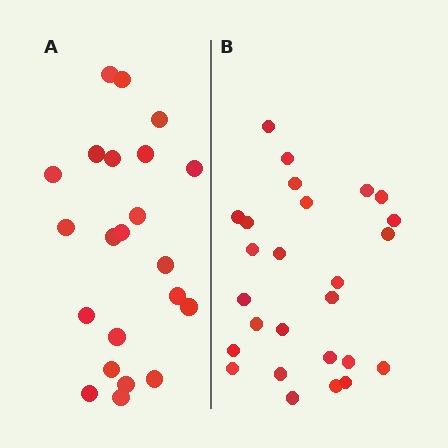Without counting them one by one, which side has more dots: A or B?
Region B (the right region) has more dots.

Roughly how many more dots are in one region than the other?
Region B has about 4 more dots than region A.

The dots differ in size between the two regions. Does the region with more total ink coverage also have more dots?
No. Region A has more total ink coverage because its dots are larger, but region B actually contains more individual dots. Total area can be misleading — the number of items is what matters here.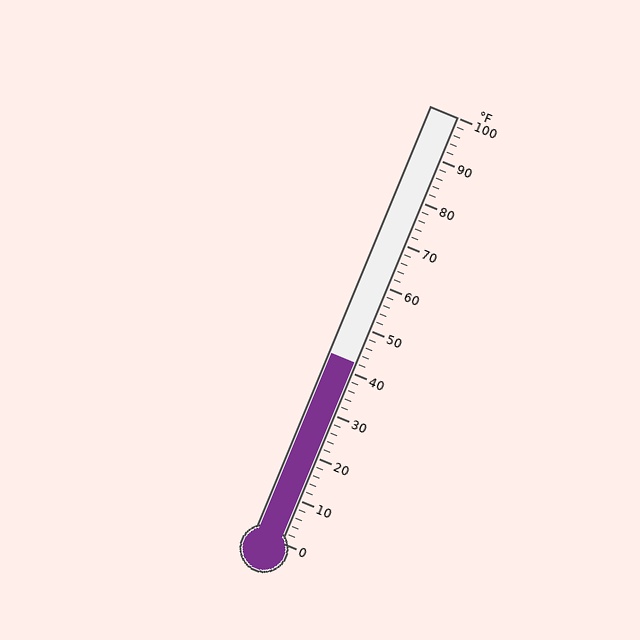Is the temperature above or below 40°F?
The temperature is above 40°F.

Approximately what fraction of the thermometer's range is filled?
The thermometer is filled to approximately 40% of its range.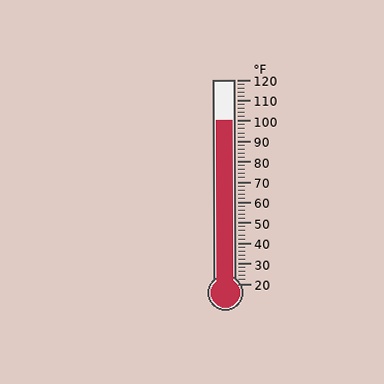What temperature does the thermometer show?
The thermometer shows approximately 100°F.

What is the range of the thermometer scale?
The thermometer scale ranges from 20°F to 120°F.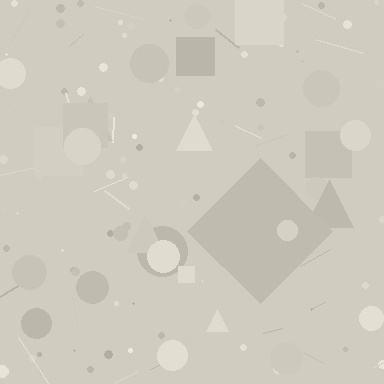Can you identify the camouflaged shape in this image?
The camouflaged shape is a diamond.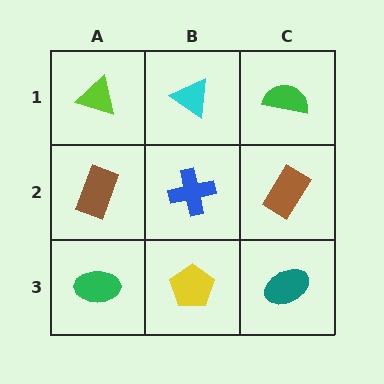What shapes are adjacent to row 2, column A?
A lime triangle (row 1, column A), a green ellipse (row 3, column A), a blue cross (row 2, column B).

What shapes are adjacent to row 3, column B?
A blue cross (row 2, column B), a green ellipse (row 3, column A), a teal ellipse (row 3, column C).